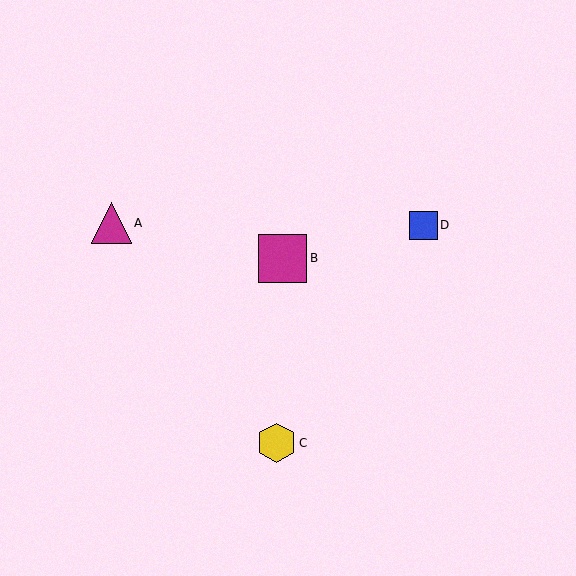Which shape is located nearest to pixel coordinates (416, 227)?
The blue square (labeled D) at (423, 225) is nearest to that location.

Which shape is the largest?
The magenta square (labeled B) is the largest.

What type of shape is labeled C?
Shape C is a yellow hexagon.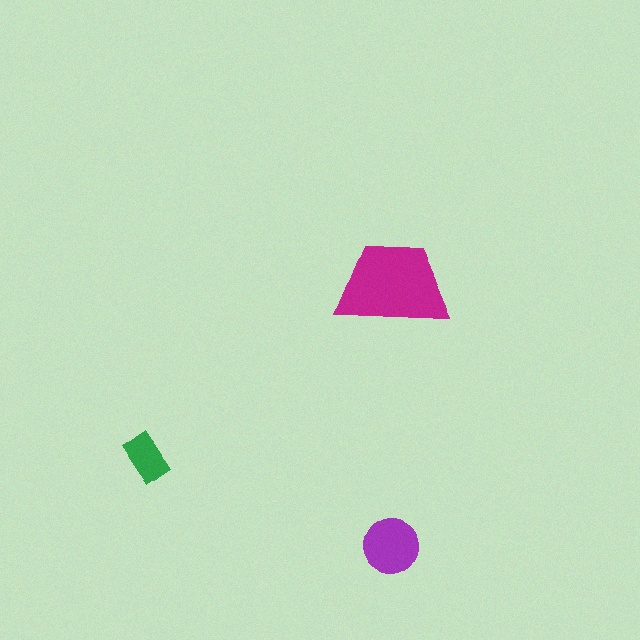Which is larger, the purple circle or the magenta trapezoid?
The magenta trapezoid.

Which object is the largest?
The magenta trapezoid.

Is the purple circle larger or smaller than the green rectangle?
Larger.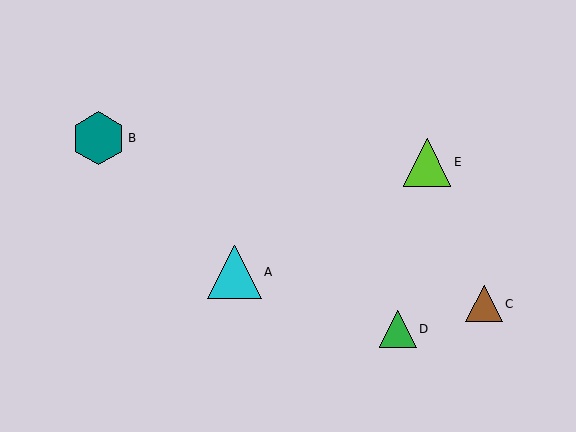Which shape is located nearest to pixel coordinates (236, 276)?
The cyan triangle (labeled A) at (234, 272) is nearest to that location.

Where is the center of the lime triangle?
The center of the lime triangle is at (427, 162).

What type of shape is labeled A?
Shape A is a cyan triangle.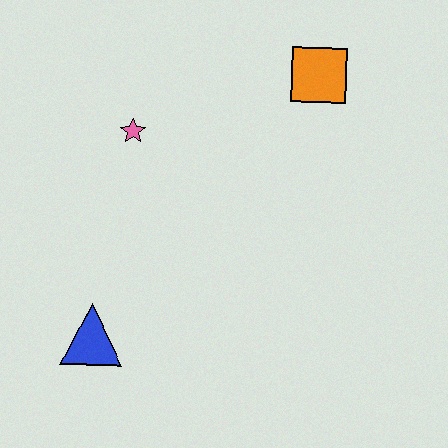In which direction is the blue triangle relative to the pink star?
The blue triangle is below the pink star.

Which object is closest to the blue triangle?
The pink star is closest to the blue triangle.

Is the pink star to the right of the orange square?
No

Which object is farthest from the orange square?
The blue triangle is farthest from the orange square.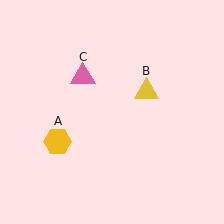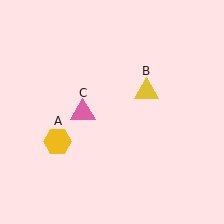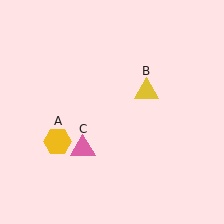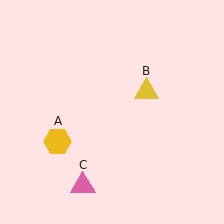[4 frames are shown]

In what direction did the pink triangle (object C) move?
The pink triangle (object C) moved down.